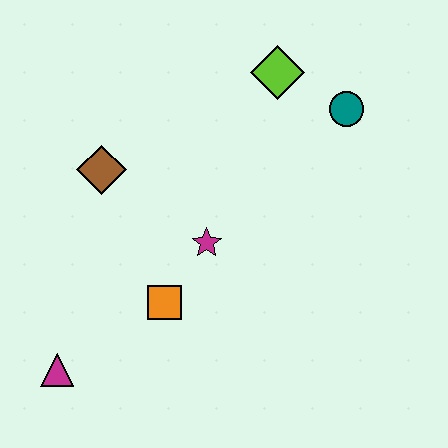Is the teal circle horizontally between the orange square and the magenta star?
No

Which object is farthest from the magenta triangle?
The teal circle is farthest from the magenta triangle.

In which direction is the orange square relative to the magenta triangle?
The orange square is to the right of the magenta triangle.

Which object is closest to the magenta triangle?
The orange square is closest to the magenta triangle.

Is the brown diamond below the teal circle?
Yes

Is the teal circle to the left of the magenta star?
No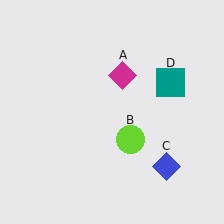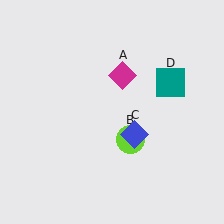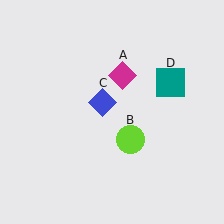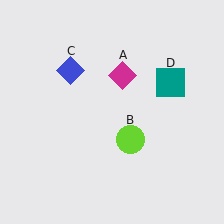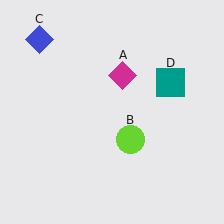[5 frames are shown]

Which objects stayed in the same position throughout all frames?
Magenta diamond (object A) and lime circle (object B) and teal square (object D) remained stationary.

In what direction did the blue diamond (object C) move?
The blue diamond (object C) moved up and to the left.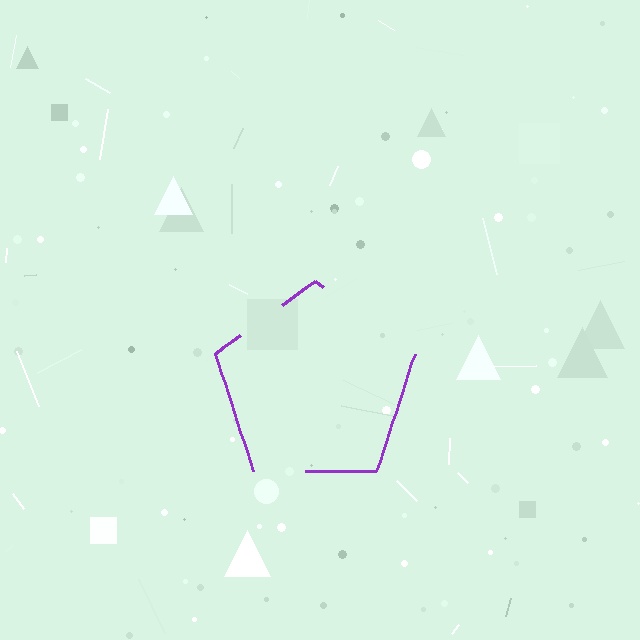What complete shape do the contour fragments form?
The contour fragments form a pentagon.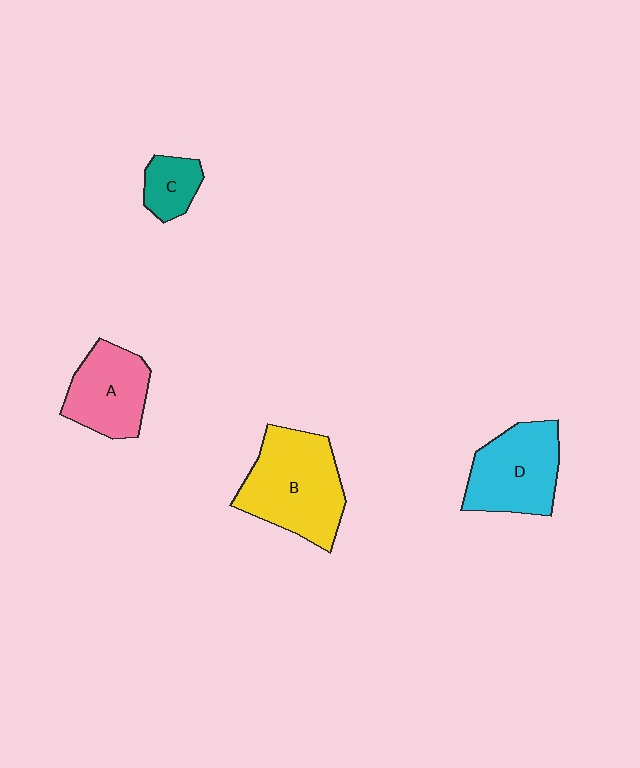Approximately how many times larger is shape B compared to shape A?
Approximately 1.5 times.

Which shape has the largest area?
Shape B (yellow).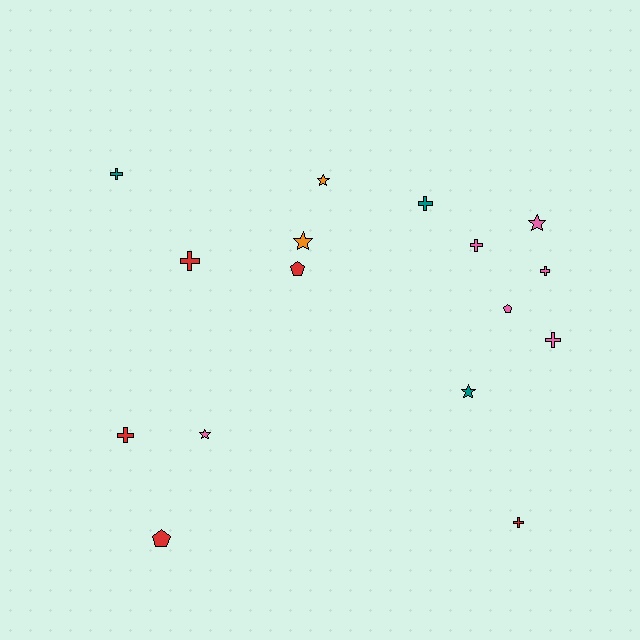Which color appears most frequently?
Pink, with 6 objects.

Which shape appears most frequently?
Cross, with 8 objects.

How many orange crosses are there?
There are no orange crosses.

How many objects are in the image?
There are 16 objects.